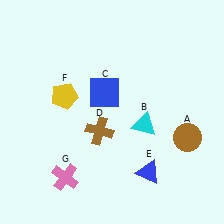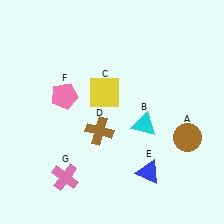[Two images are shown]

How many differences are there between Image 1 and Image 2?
There are 2 differences between the two images.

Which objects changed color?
C changed from blue to yellow. F changed from yellow to pink.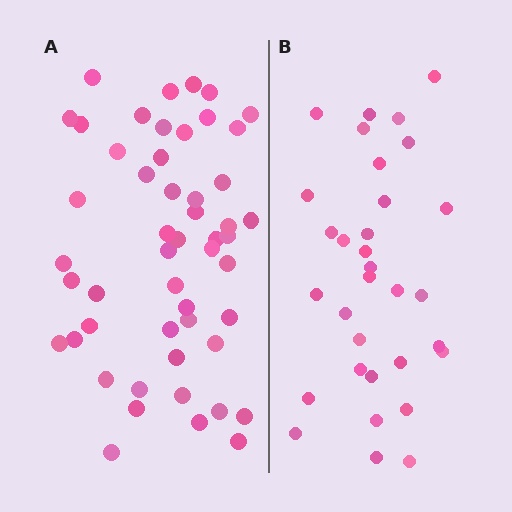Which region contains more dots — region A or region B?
Region A (the left region) has more dots.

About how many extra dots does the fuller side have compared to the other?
Region A has approximately 20 more dots than region B.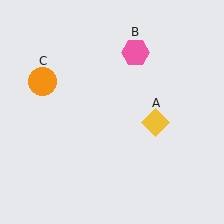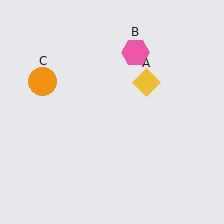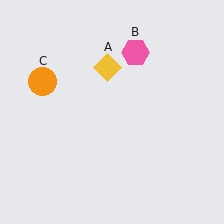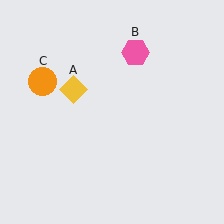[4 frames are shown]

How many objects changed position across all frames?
1 object changed position: yellow diamond (object A).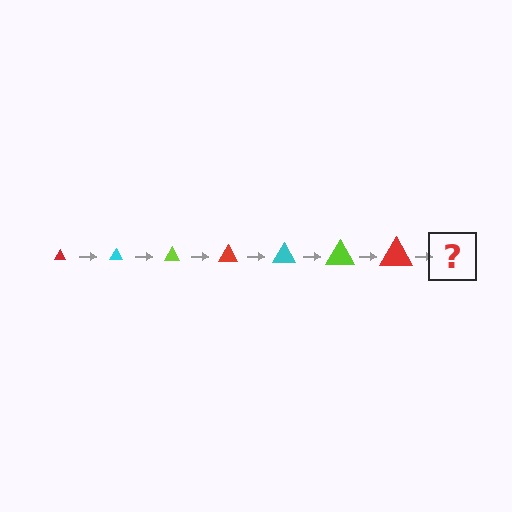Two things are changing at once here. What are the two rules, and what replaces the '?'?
The two rules are that the triangle grows larger each step and the color cycles through red, cyan, and lime. The '?' should be a cyan triangle, larger than the previous one.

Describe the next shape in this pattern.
It should be a cyan triangle, larger than the previous one.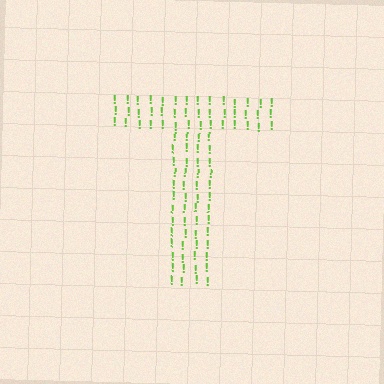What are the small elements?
The small elements are exclamation marks.